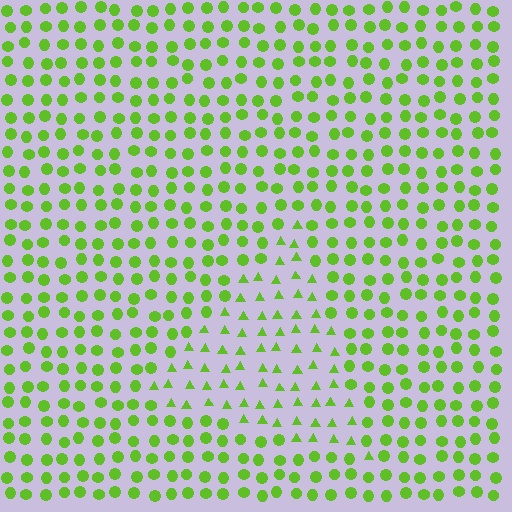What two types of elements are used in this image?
The image uses triangles inside the triangle region and circles outside it.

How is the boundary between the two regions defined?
The boundary is defined by a change in element shape: triangles inside vs. circles outside. All elements share the same color and spacing.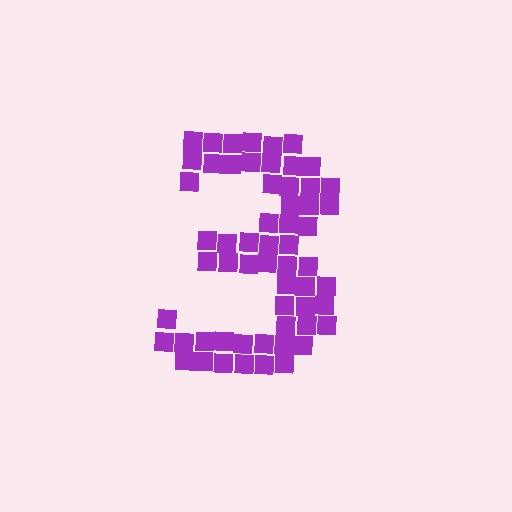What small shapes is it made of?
It is made of small squares.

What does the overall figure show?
The overall figure shows the digit 3.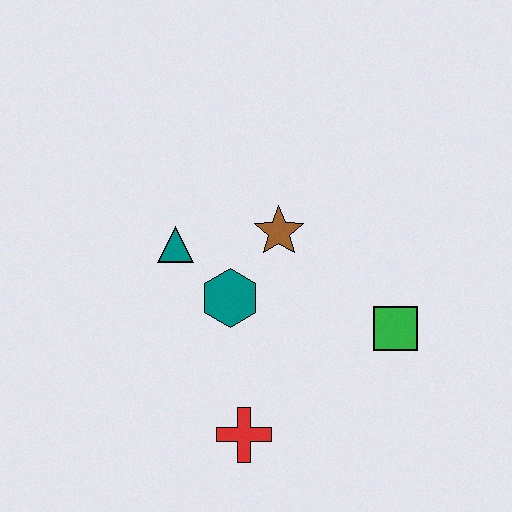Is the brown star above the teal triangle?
Yes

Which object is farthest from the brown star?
The red cross is farthest from the brown star.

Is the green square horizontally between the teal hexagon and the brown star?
No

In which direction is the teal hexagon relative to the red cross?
The teal hexagon is above the red cross.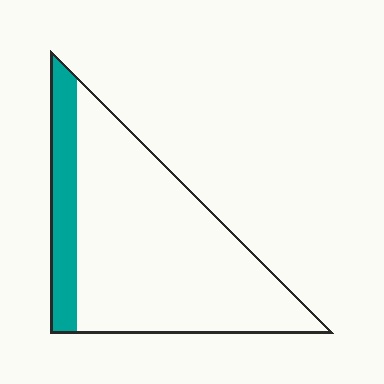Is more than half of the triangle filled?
No.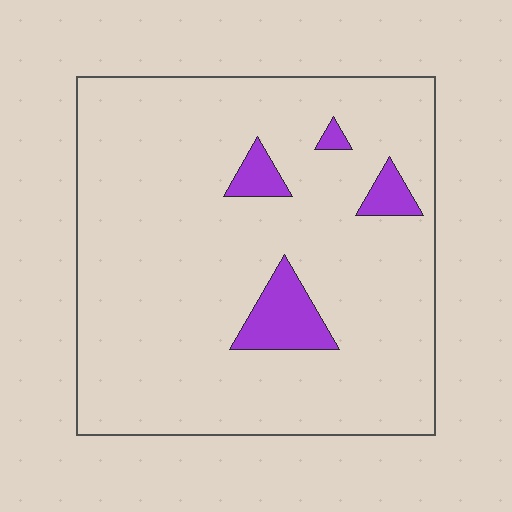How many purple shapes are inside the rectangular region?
4.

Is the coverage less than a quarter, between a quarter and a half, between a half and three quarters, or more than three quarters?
Less than a quarter.